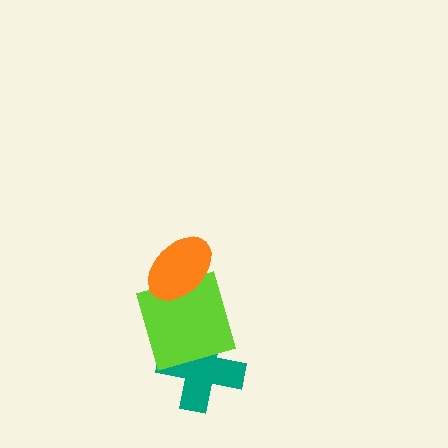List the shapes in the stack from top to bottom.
From top to bottom: the orange ellipse, the lime square, the teal cross.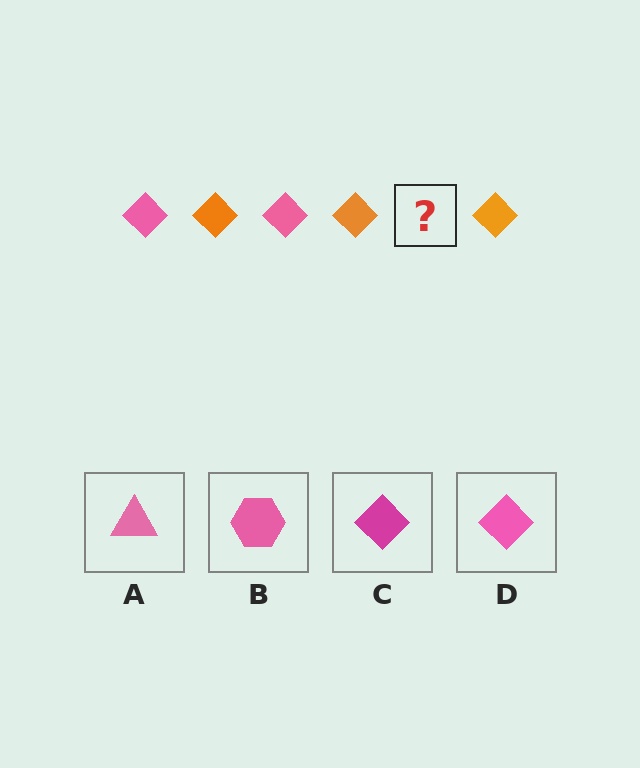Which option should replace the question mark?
Option D.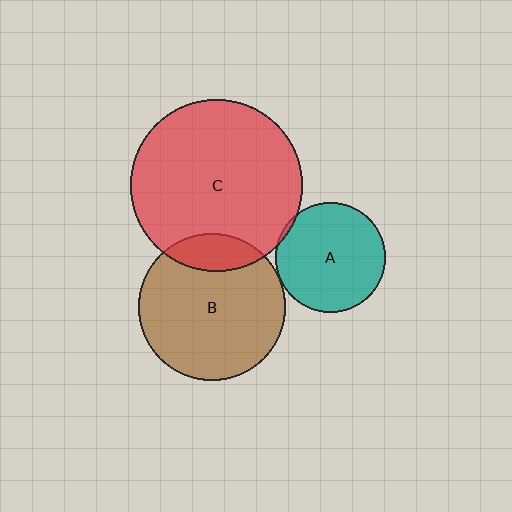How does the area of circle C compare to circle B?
Approximately 1.4 times.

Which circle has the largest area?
Circle C (red).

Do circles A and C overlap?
Yes.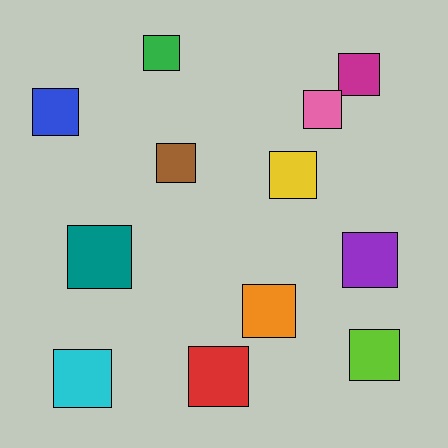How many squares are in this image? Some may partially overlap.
There are 12 squares.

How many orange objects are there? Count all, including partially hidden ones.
There is 1 orange object.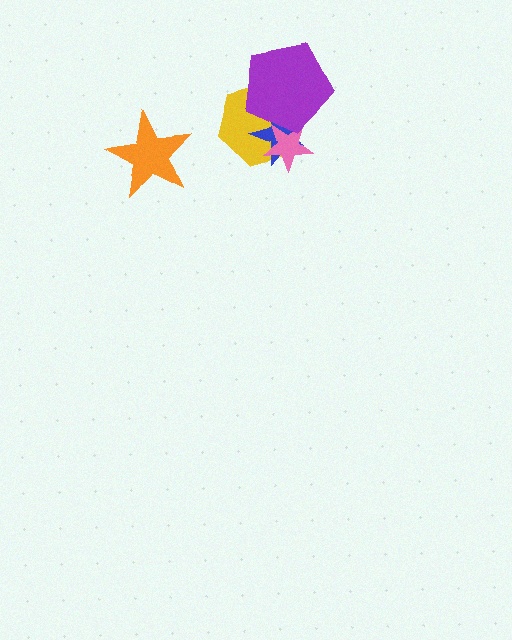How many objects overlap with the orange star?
0 objects overlap with the orange star.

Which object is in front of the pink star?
The purple pentagon is in front of the pink star.